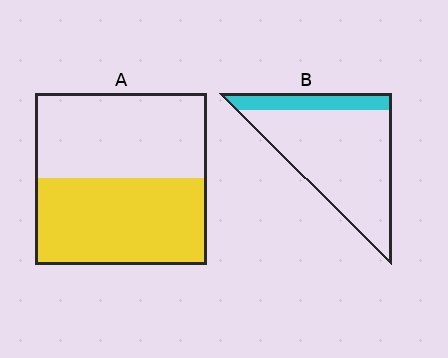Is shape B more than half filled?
No.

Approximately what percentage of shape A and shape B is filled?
A is approximately 50% and B is approximately 20%.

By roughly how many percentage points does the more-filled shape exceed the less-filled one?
By roughly 30 percentage points (A over B).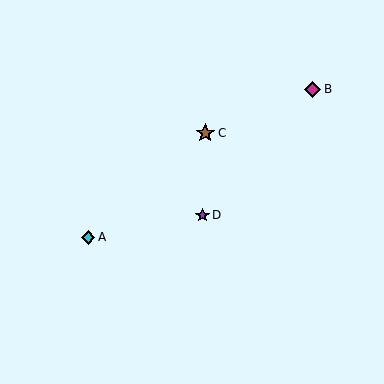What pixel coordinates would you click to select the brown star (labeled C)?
Click at (205, 133) to select the brown star C.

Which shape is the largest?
The brown star (labeled C) is the largest.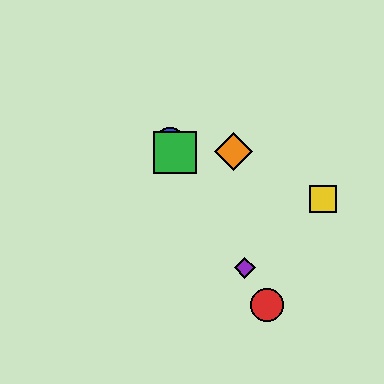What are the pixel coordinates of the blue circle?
The blue circle is at (170, 144).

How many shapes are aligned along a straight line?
4 shapes (the red circle, the blue circle, the green square, the purple diamond) are aligned along a straight line.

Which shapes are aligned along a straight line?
The red circle, the blue circle, the green square, the purple diamond are aligned along a straight line.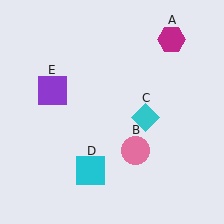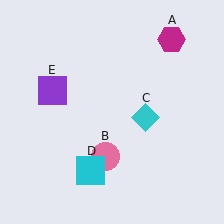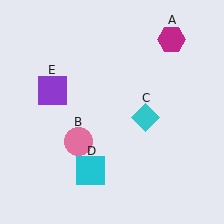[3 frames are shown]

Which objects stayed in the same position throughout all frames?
Magenta hexagon (object A) and cyan diamond (object C) and cyan square (object D) and purple square (object E) remained stationary.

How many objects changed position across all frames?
1 object changed position: pink circle (object B).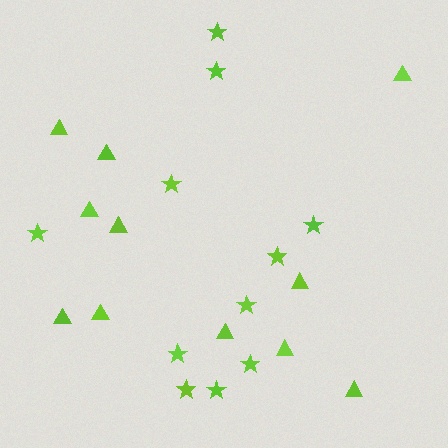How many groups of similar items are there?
There are 2 groups: one group of stars (11) and one group of triangles (11).